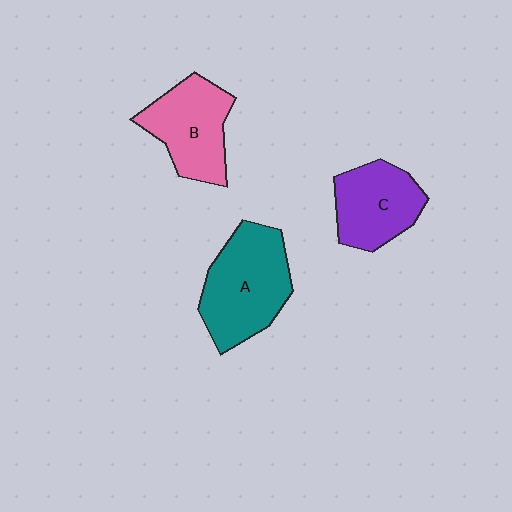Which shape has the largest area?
Shape A (teal).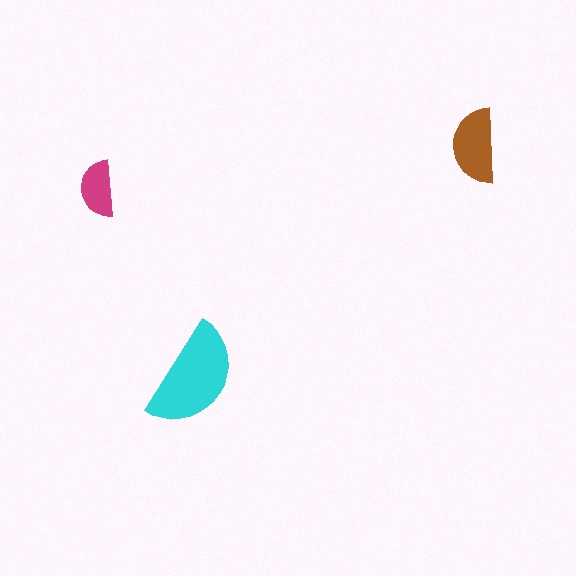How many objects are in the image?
There are 3 objects in the image.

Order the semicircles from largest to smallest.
the cyan one, the brown one, the magenta one.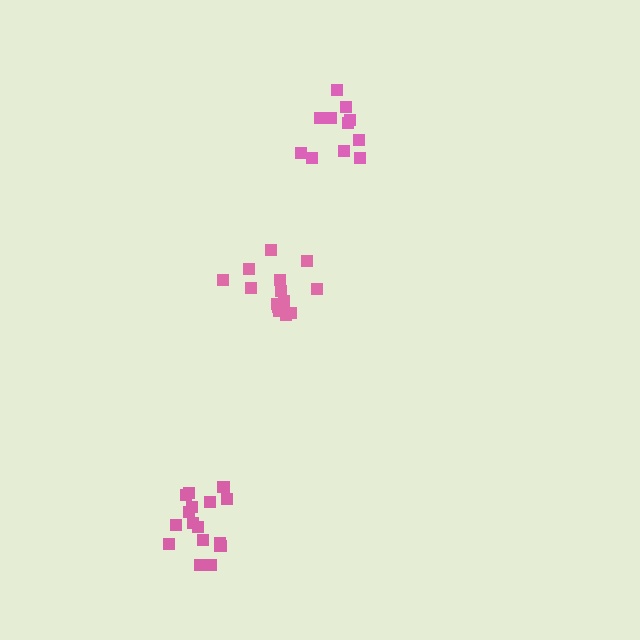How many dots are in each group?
Group 1: 14 dots, Group 2: 16 dots, Group 3: 11 dots (41 total).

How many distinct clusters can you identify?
There are 3 distinct clusters.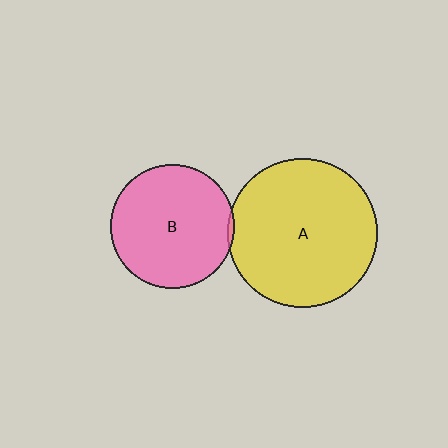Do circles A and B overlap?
Yes.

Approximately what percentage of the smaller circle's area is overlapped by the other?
Approximately 5%.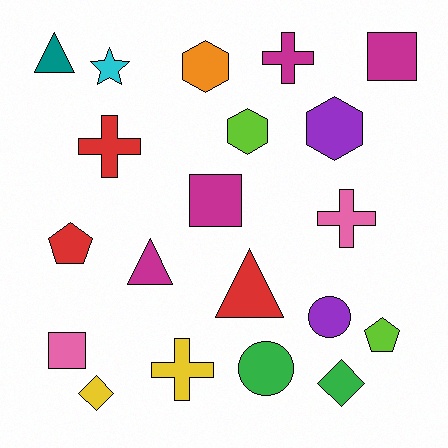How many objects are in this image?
There are 20 objects.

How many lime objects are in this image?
There are 2 lime objects.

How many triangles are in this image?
There are 3 triangles.